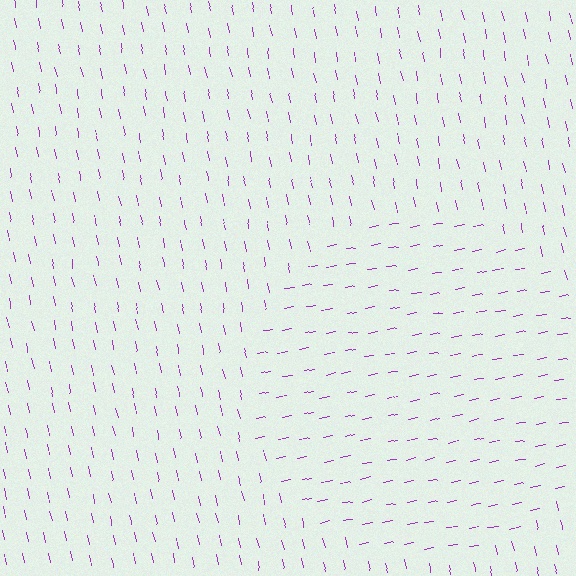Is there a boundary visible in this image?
Yes, there is a texture boundary formed by a change in line orientation.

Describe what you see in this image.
The image is filled with small purple line segments. A circle region in the image has lines oriented differently from the surrounding lines, creating a visible texture boundary.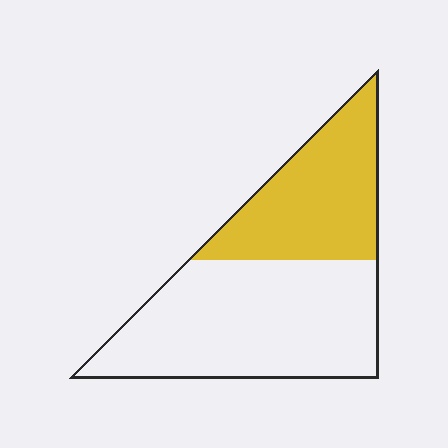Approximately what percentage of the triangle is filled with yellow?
Approximately 40%.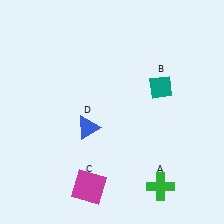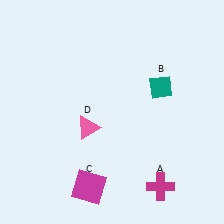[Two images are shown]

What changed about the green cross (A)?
In Image 1, A is green. In Image 2, it changed to magenta.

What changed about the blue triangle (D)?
In Image 1, D is blue. In Image 2, it changed to pink.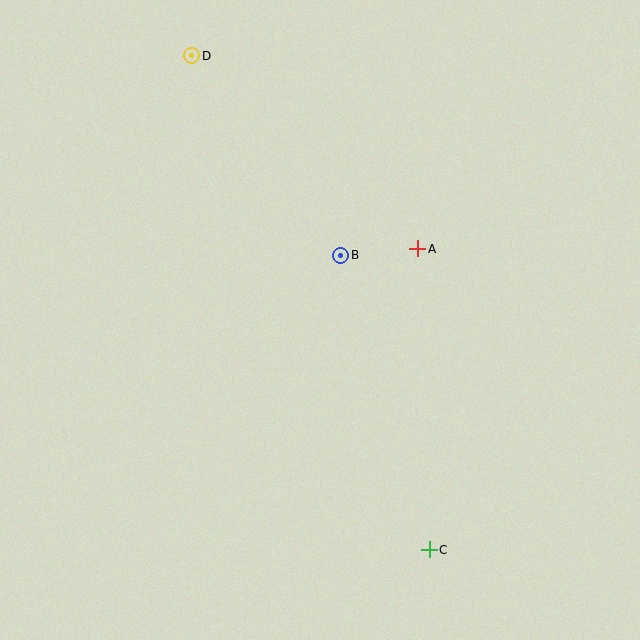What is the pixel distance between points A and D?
The distance between A and D is 297 pixels.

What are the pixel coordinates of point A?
Point A is at (418, 249).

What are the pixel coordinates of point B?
Point B is at (341, 255).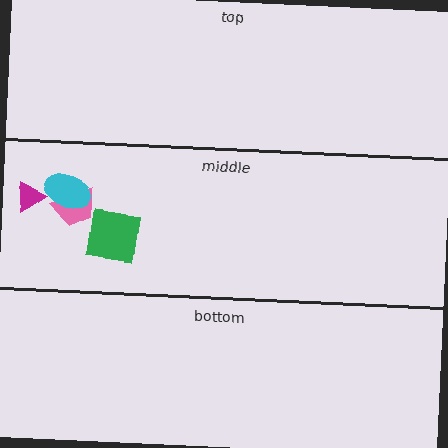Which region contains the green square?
The middle region.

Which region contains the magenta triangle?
The middle region.